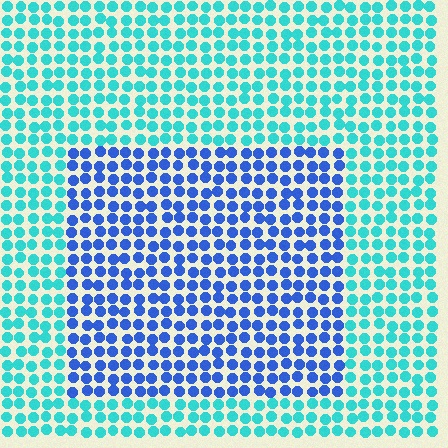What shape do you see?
I see a rectangle.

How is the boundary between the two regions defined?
The boundary is defined purely by a slight shift in hue (about 46 degrees). Spacing, size, and orientation are identical on both sides.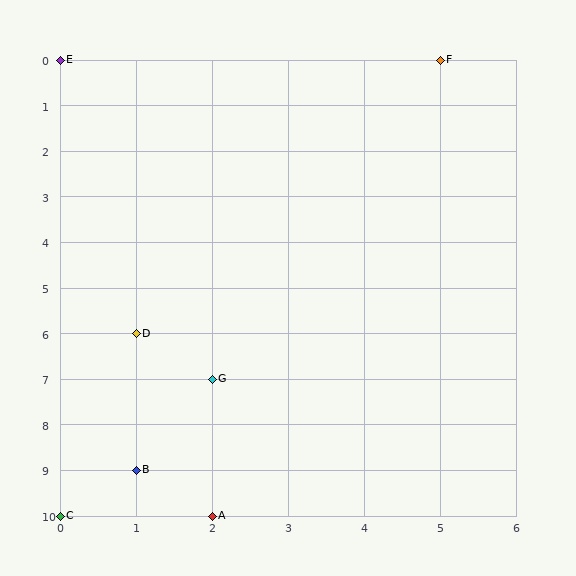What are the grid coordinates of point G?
Point G is at grid coordinates (2, 7).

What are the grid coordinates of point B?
Point B is at grid coordinates (1, 9).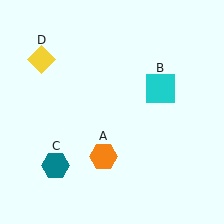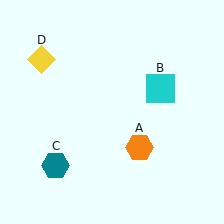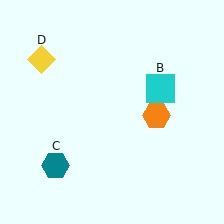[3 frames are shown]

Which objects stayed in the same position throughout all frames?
Cyan square (object B) and teal hexagon (object C) and yellow diamond (object D) remained stationary.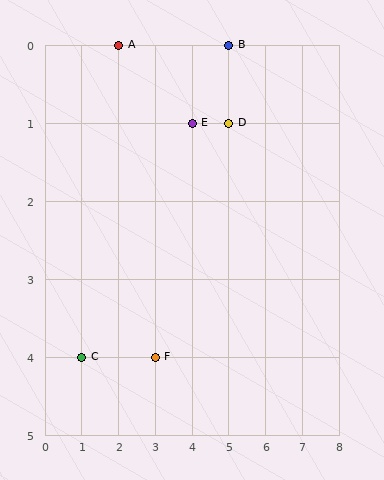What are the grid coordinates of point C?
Point C is at grid coordinates (1, 4).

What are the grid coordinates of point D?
Point D is at grid coordinates (5, 1).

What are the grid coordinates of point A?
Point A is at grid coordinates (2, 0).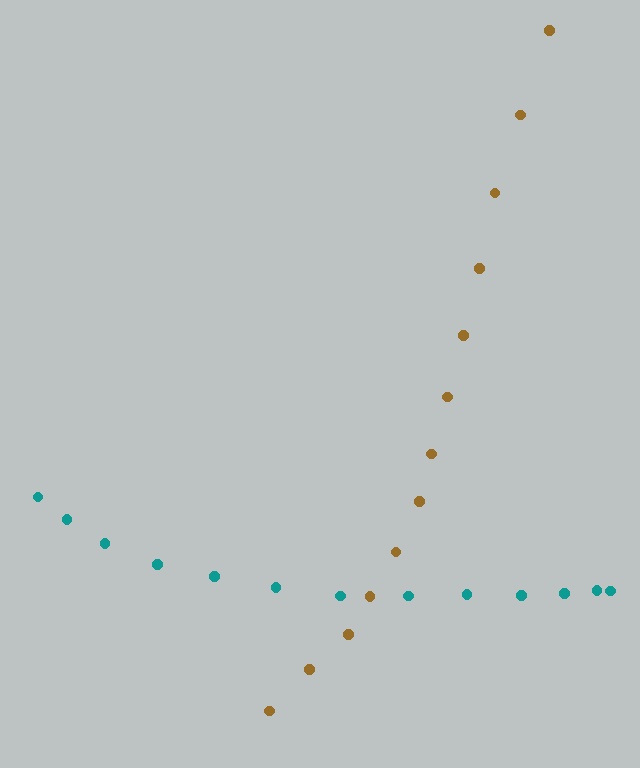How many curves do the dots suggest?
There are 2 distinct paths.